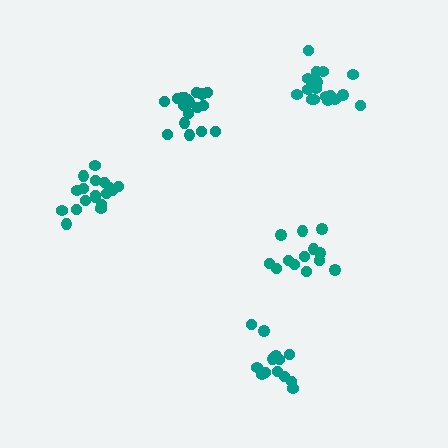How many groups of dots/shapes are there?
There are 5 groups.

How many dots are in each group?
Group 1: 18 dots, Group 2: 13 dots, Group 3: 18 dots, Group 4: 13 dots, Group 5: 18 dots (80 total).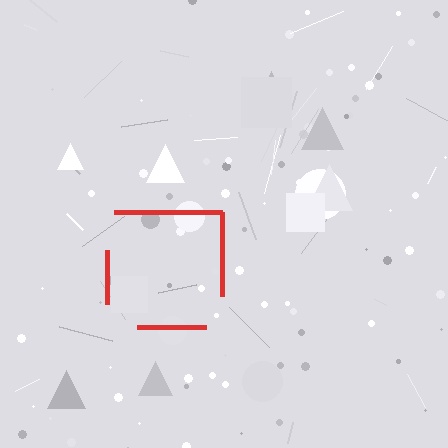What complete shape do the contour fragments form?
The contour fragments form a square.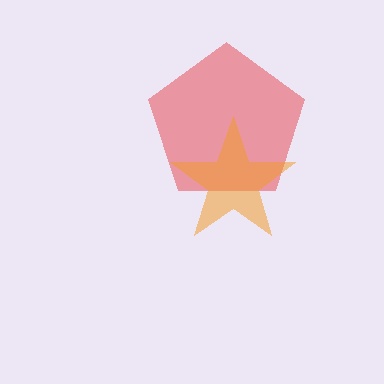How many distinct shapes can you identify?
There are 2 distinct shapes: a red pentagon, an orange star.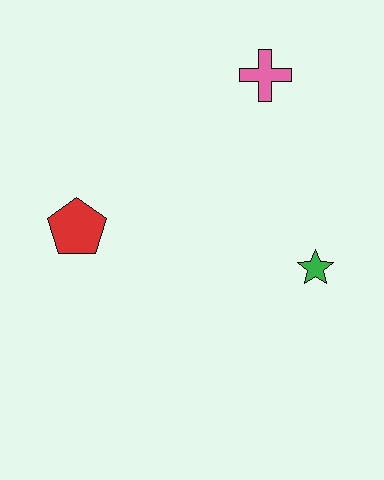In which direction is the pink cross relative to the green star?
The pink cross is above the green star.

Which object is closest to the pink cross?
The green star is closest to the pink cross.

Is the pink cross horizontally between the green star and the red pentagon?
Yes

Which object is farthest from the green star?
The red pentagon is farthest from the green star.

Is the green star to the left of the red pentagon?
No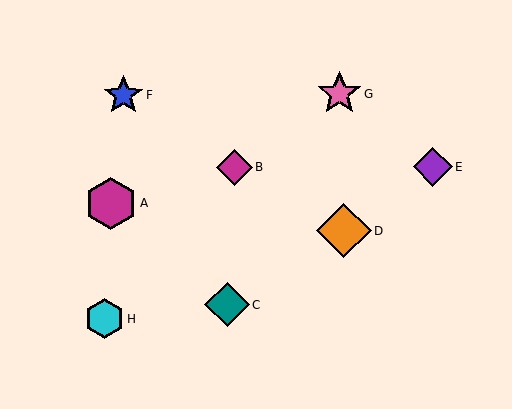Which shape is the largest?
The orange diamond (labeled D) is the largest.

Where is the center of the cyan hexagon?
The center of the cyan hexagon is at (105, 319).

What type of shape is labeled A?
Shape A is a magenta hexagon.